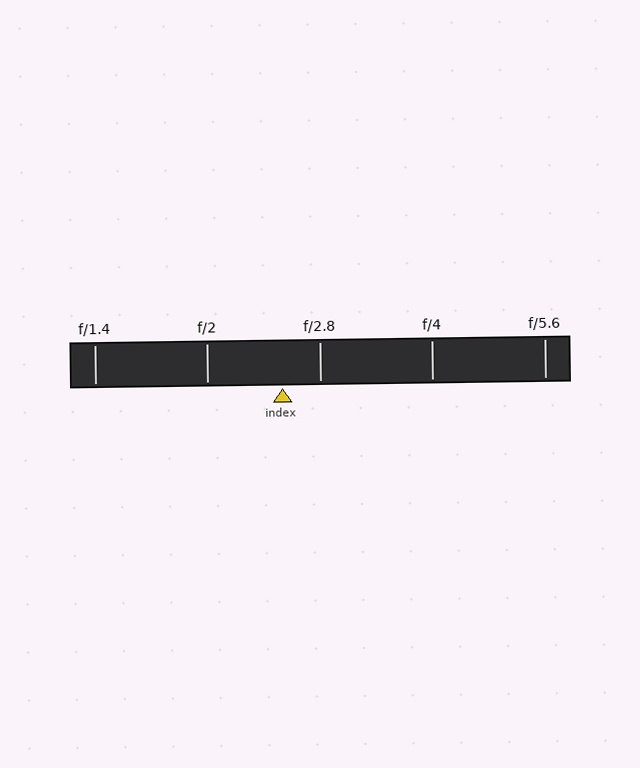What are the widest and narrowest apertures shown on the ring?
The widest aperture shown is f/1.4 and the narrowest is f/5.6.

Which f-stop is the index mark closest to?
The index mark is closest to f/2.8.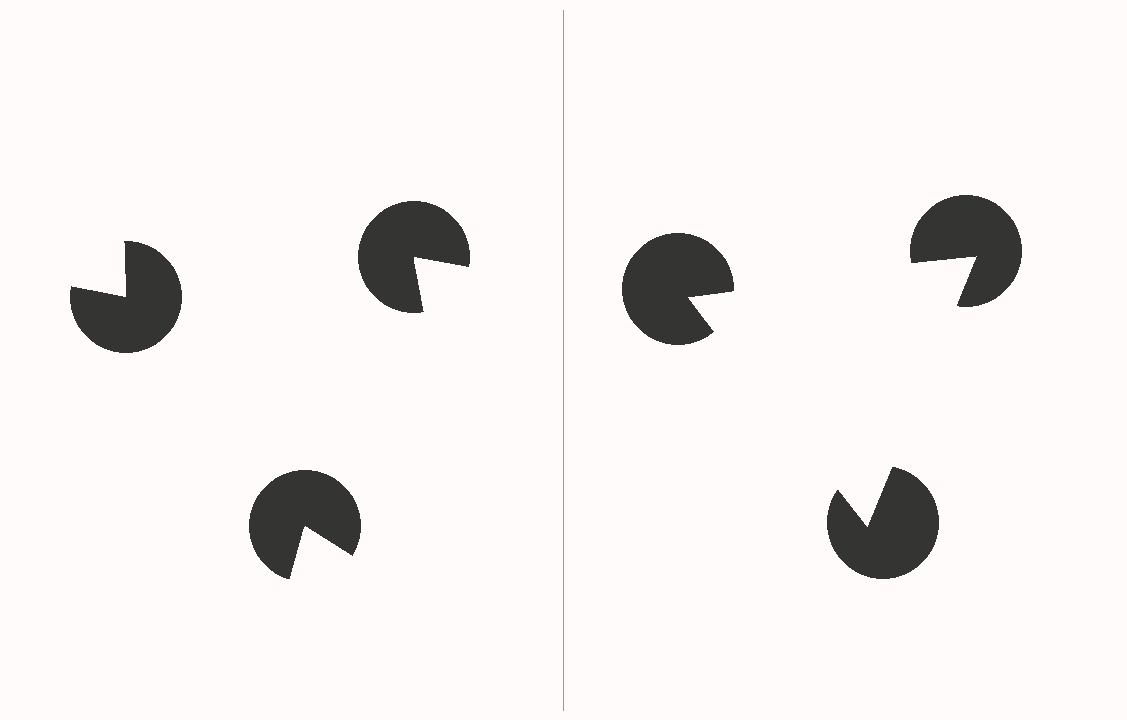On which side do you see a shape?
An illusory triangle appears on the right side. On the left side the wedge cuts are rotated, so no coherent shape forms.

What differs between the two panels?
The pac-man discs are positioned identically on both sides; only the wedge orientations differ. On the right they align to a triangle; on the left they are misaligned.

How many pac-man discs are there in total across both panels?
6 — 3 on each side.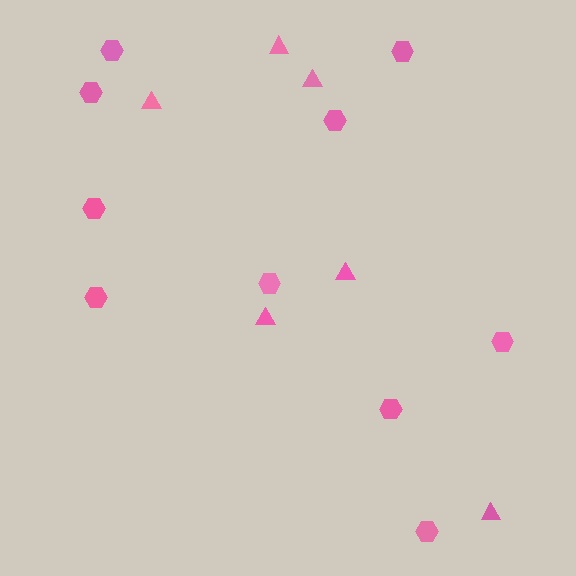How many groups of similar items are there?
There are 2 groups: one group of triangles (6) and one group of hexagons (10).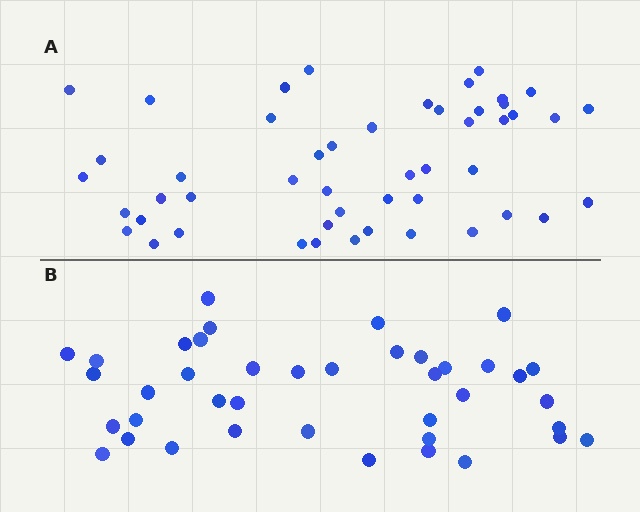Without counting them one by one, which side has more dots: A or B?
Region A (the top region) has more dots.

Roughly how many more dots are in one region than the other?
Region A has roughly 8 or so more dots than region B.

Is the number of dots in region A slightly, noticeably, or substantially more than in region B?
Region A has only slightly more — the two regions are fairly close. The ratio is roughly 1.2 to 1.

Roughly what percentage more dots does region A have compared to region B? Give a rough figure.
About 20% more.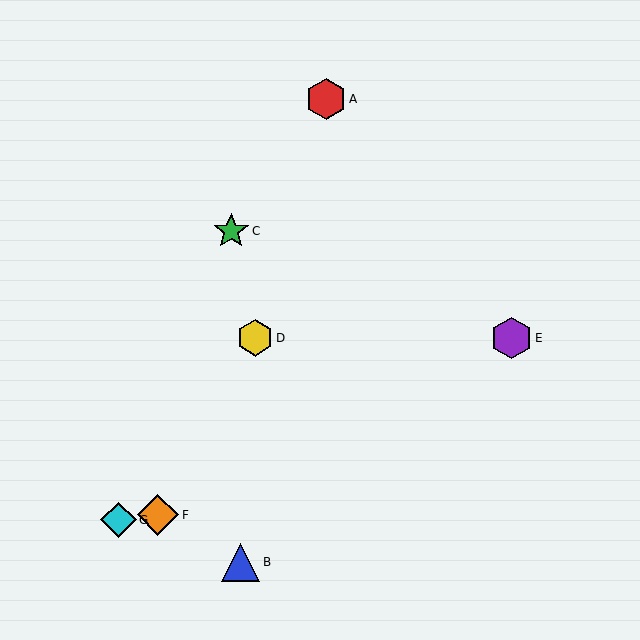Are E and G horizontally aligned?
No, E is at y≈338 and G is at y≈520.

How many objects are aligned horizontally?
2 objects (D, E) are aligned horizontally.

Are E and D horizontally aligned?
Yes, both are at y≈338.